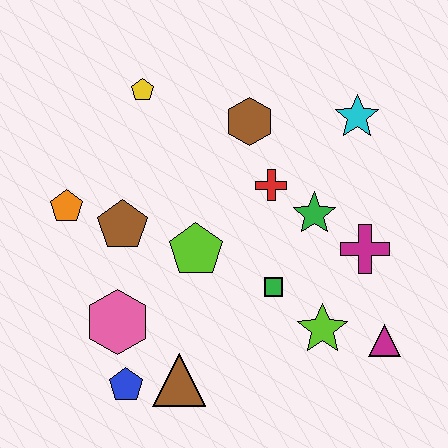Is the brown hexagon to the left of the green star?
Yes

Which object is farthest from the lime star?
The yellow pentagon is farthest from the lime star.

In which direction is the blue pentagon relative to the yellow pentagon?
The blue pentagon is below the yellow pentagon.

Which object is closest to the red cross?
The green star is closest to the red cross.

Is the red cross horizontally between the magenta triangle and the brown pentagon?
Yes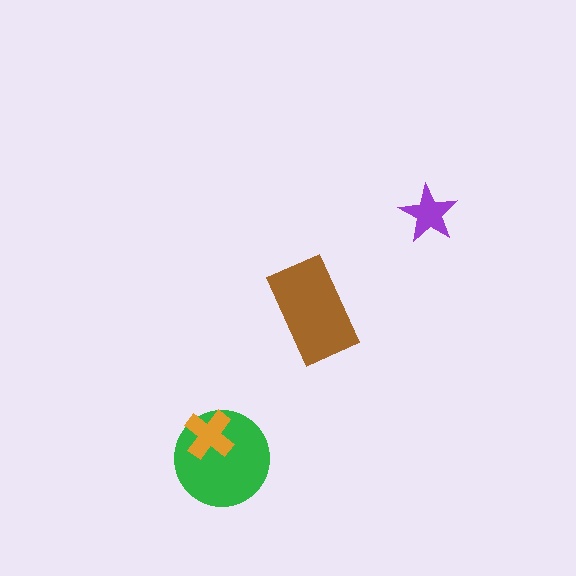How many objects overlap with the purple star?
0 objects overlap with the purple star.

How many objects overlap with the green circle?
1 object overlaps with the green circle.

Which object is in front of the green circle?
The orange cross is in front of the green circle.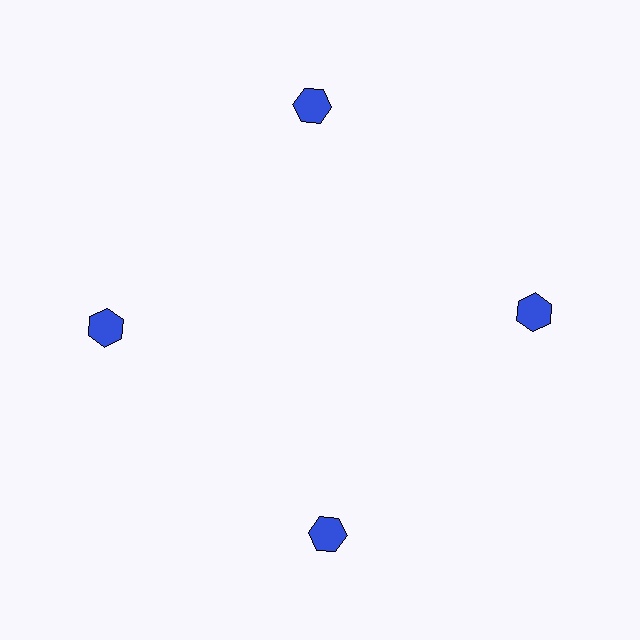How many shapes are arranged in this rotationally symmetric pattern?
There are 4 shapes, arranged in 4 groups of 1.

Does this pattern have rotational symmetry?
Yes, this pattern has 4-fold rotational symmetry. It looks the same after rotating 90 degrees around the center.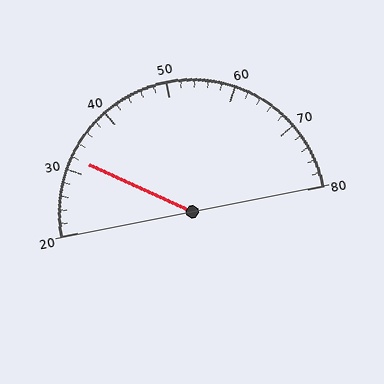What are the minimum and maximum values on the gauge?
The gauge ranges from 20 to 80.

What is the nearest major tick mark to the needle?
The nearest major tick mark is 30.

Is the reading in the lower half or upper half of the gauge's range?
The reading is in the lower half of the range (20 to 80).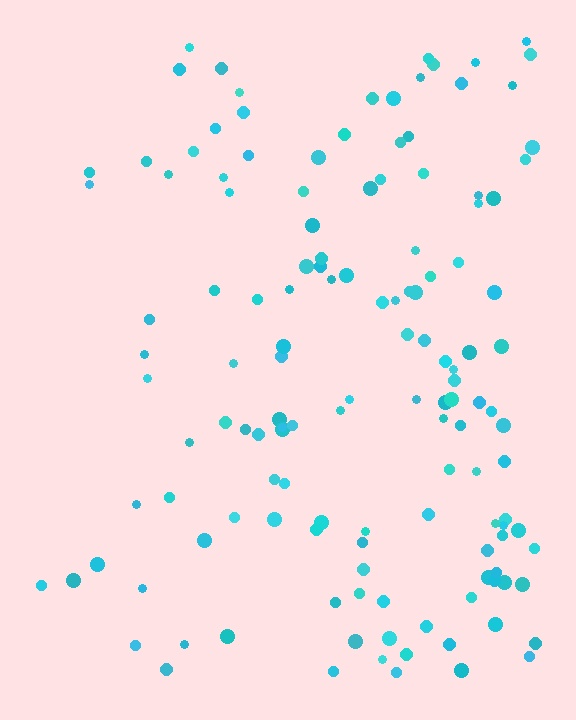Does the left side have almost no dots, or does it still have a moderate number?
Still a moderate number, just noticeably fewer than the right.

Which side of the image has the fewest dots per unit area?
The left.